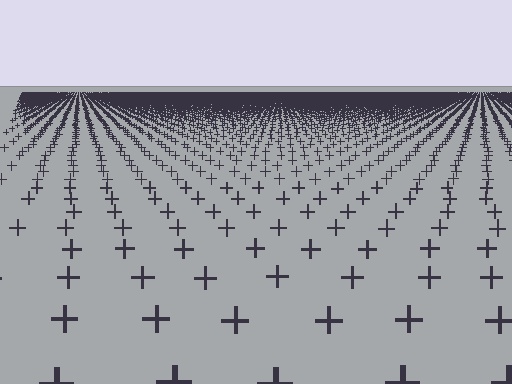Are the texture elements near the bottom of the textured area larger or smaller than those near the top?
Larger. Near the bottom, elements are closer to the viewer and appear at a bigger on-screen size.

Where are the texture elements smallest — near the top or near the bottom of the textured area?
Near the top.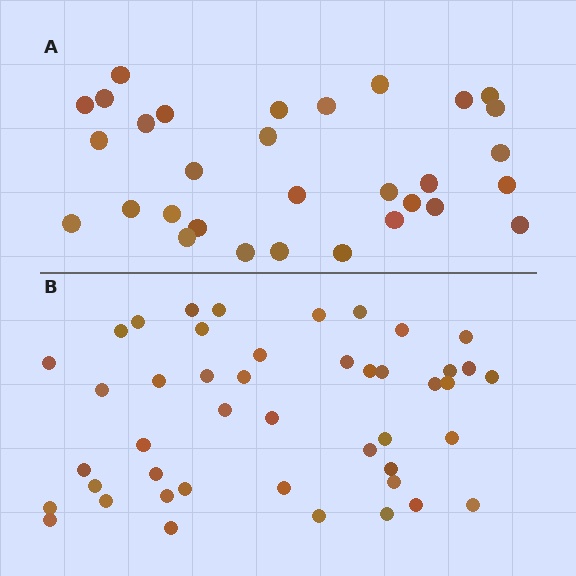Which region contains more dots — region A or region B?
Region B (the bottom region) has more dots.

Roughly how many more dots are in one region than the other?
Region B has approximately 15 more dots than region A.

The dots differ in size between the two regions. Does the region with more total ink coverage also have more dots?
No. Region A has more total ink coverage because its dots are larger, but region B actually contains more individual dots. Total area can be misleading — the number of items is what matters here.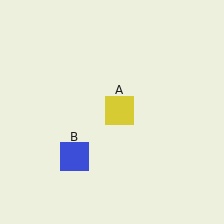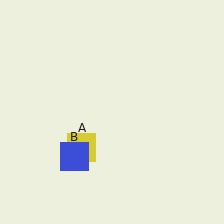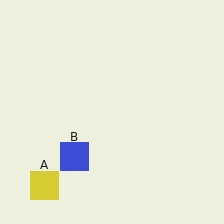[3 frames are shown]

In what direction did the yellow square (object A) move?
The yellow square (object A) moved down and to the left.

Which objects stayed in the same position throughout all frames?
Blue square (object B) remained stationary.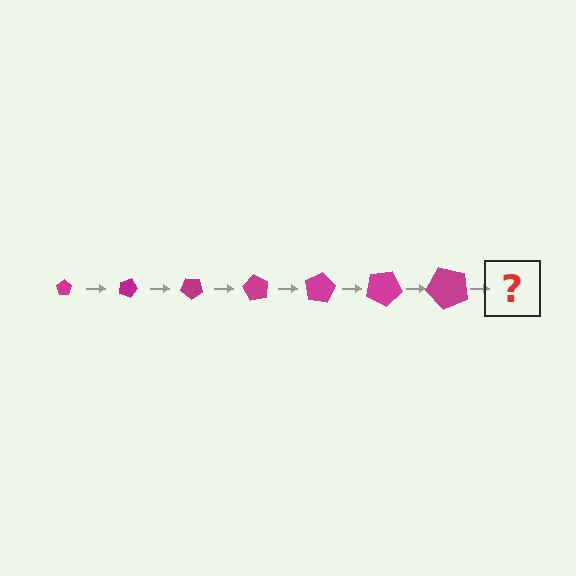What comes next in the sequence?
The next element should be a pentagon, larger than the previous one and rotated 140 degrees from the start.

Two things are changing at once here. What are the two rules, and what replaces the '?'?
The two rules are that the pentagon grows larger each step and it rotates 20 degrees each step. The '?' should be a pentagon, larger than the previous one and rotated 140 degrees from the start.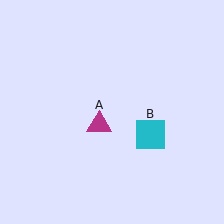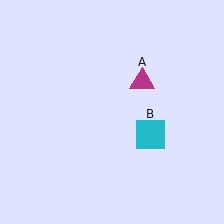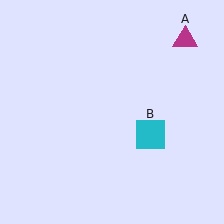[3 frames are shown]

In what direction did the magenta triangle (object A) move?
The magenta triangle (object A) moved up and to the right.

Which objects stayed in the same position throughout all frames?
Cyan square (object B) remained stationary.